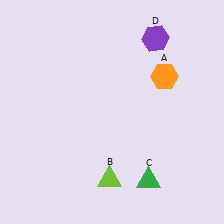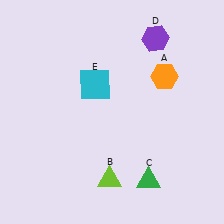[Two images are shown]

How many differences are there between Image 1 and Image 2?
There is 1 difference between the two images.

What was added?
A cyan square (E) was added in Image 2.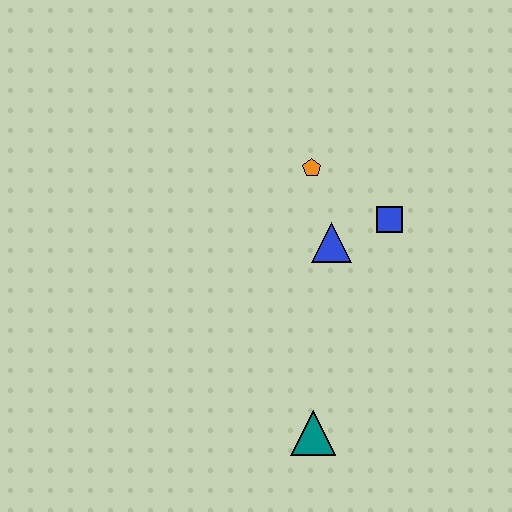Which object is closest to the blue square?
The blue triangle is closest to the blue square.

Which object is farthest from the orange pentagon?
The teal triangle is farthest from the orange pentagon.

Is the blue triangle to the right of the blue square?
No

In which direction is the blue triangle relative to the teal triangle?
The blue triangle is above the teal triangle.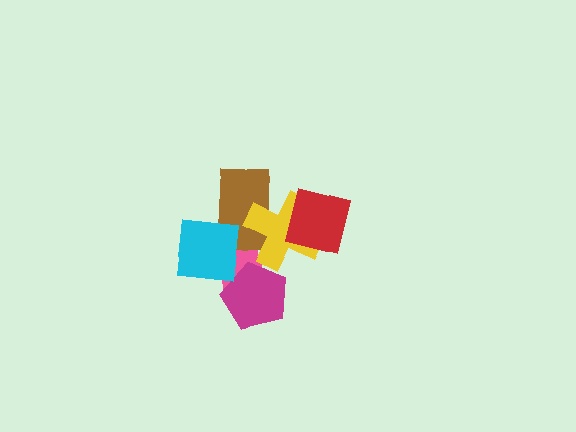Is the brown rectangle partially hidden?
Yes, it is partially covered by another shape.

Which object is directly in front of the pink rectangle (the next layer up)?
The brown rectangle is directly in front of the pink rectangle.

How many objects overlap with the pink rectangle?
4 objects overlap with the pink rectangle.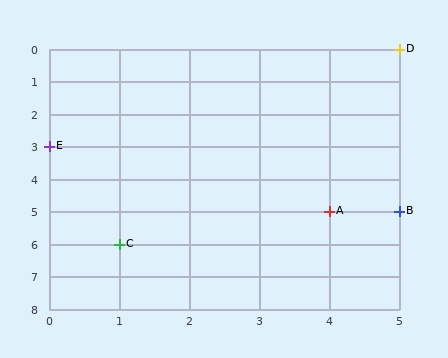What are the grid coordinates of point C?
Point C is at grid coordinates (1, 6).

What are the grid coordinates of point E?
Point E is at grid coordinates (0, 3).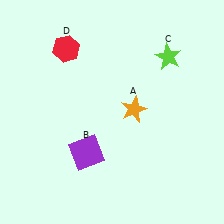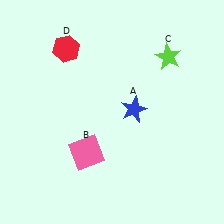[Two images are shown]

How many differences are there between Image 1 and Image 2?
There are 2 differences between the two images.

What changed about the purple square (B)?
In Image 1, B is purple. In Image 2, it changed to pink.